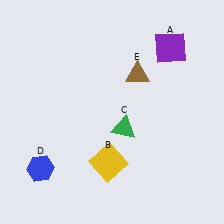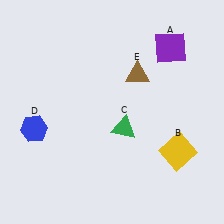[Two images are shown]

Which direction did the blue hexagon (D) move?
The blue hexagon (D) moved up.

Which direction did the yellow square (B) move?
The yellow square (B) moved right.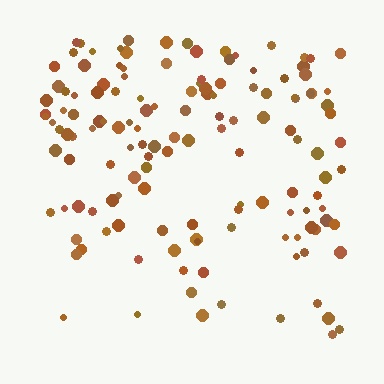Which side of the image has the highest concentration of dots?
The top.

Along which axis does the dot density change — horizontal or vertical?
Vertical.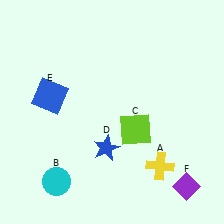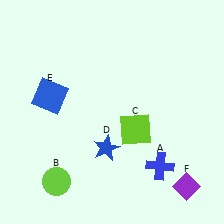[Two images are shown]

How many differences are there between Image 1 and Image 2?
There are 2 differences between the two images.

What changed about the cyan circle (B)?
In Image 1, B is cyan. In Image 2, it changed to lime.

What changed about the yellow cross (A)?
In Image 1, A is yellow. In Image 2, it changed to blue.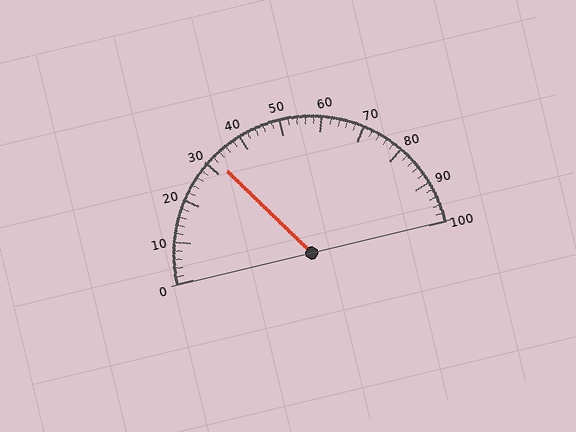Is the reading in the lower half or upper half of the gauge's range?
The reading is in the lower half of the range (0 to 100).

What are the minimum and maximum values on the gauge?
The gauge ranges from 0 to 100.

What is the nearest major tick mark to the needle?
The nearest major tick mark is 30.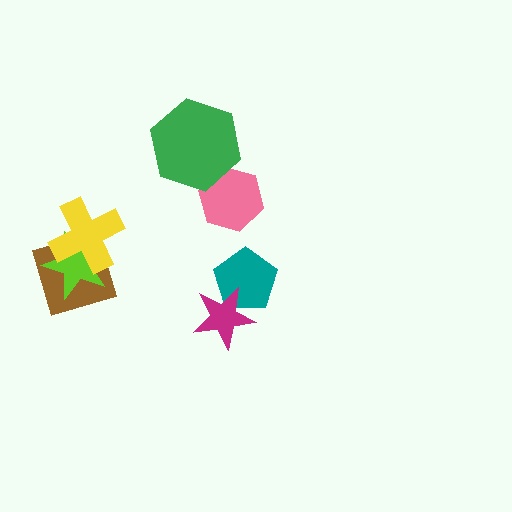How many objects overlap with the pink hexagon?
1 object overlaps with the pink hexagon.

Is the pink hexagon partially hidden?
Yes, it is partially covered by another shape.